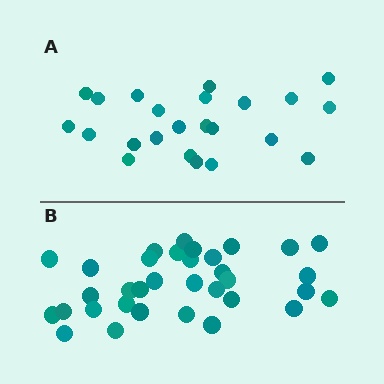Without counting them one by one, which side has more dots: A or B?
Region B (the bottom region) has more dots.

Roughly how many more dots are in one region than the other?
Region B has roughly 12 or so more dots than region A.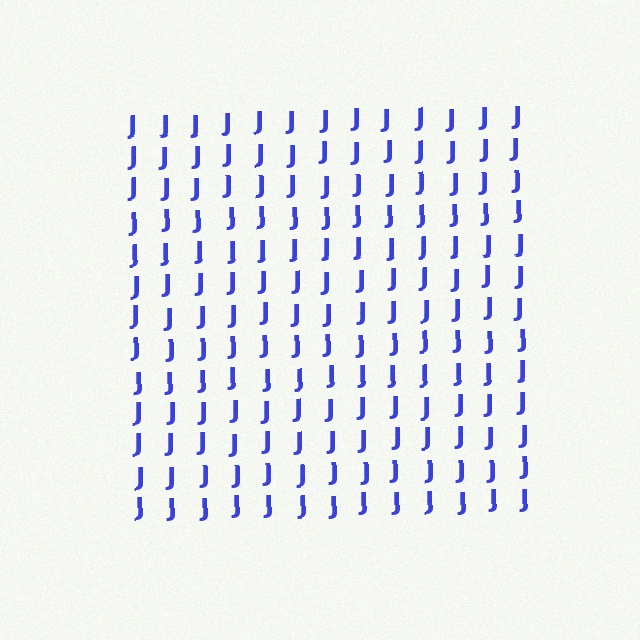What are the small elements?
The small elements are letter J's.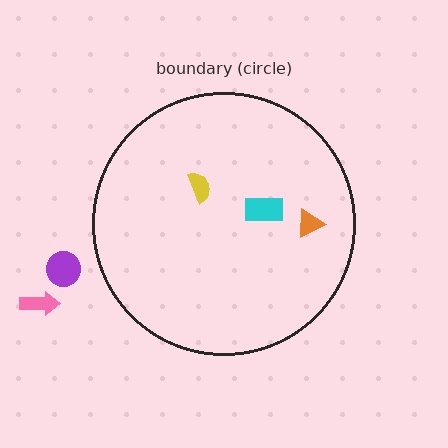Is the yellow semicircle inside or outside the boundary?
Inside.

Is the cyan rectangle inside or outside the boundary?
Inside.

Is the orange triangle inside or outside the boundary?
Inside.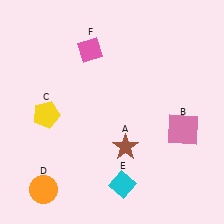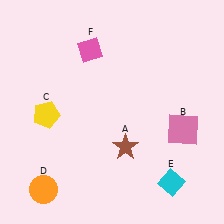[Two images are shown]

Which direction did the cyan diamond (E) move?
The cyan diamond (E) moved right.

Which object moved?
The cyan diamond (E) moved right.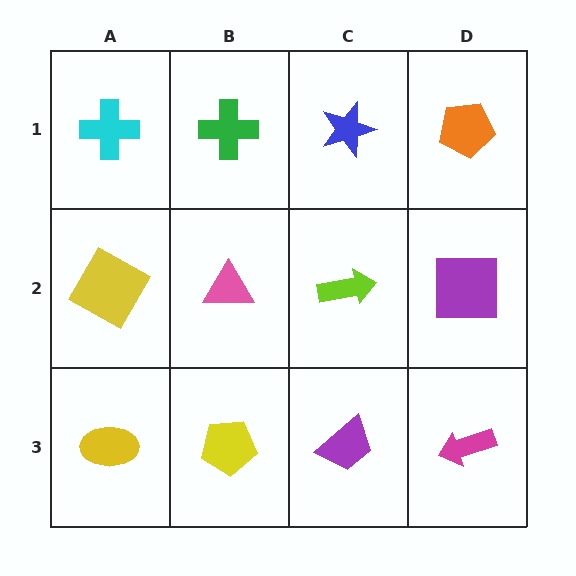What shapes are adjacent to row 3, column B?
A pink triangle (row 2, column B), a yellow ellipse (row 3, column A), a purple trapezoid (row 3, column C).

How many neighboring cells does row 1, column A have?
2.